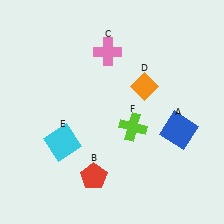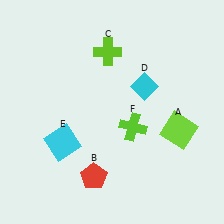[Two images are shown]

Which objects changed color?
A changed from blue to lime. C changed from pink to lime. D changed from orange to cyan.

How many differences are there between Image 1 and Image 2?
There are 3 differences between the two images.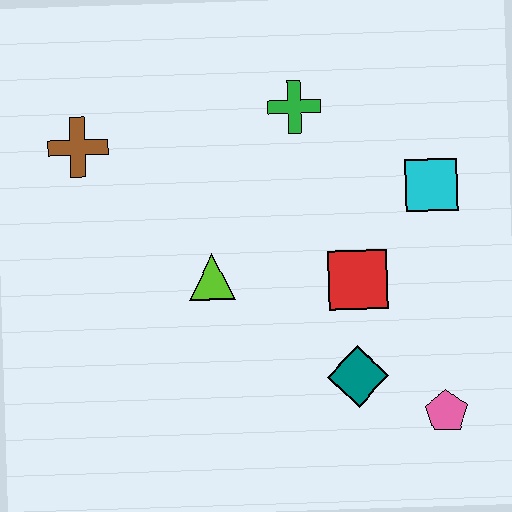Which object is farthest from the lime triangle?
The pink pentagon is farthest from the lime triangle.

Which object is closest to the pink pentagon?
The teal diamond is closest to the pink pentagon.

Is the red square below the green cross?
Yes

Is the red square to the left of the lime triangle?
No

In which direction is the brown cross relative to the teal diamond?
The brown cross is to the left of the teal diamond.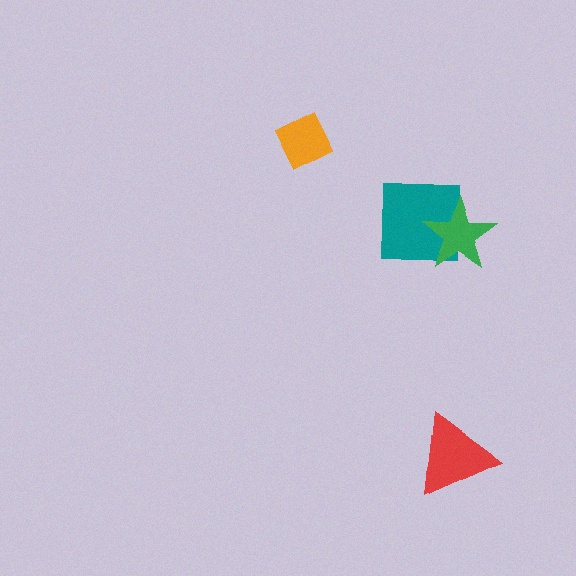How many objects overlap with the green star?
1 object overlaps with the green star.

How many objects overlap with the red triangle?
0 objects overlap with the red triangle.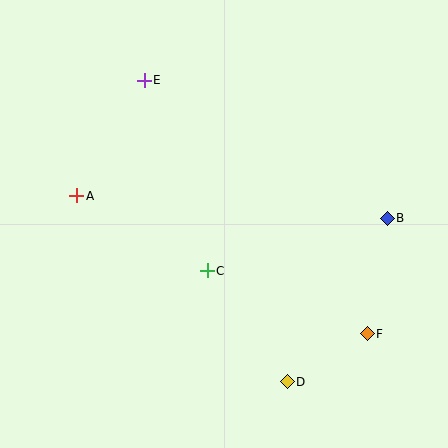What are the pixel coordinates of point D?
Point D is at (287, 382).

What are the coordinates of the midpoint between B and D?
The midpoint between B and D is at (337, 300).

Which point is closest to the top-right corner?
Point B is closest to the top-right corner.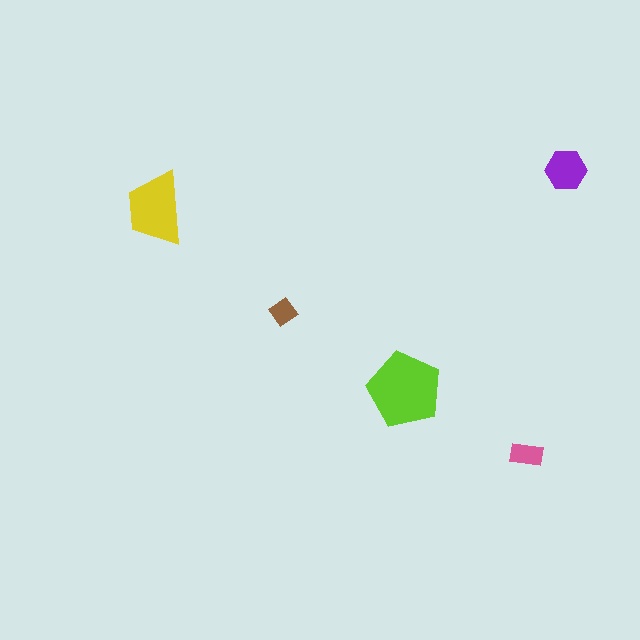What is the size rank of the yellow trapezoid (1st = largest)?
2nd.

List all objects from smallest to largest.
The brown diamond, the pink rectangle, the purple hexagon, the yellow trapezoid, the lime pentagon.